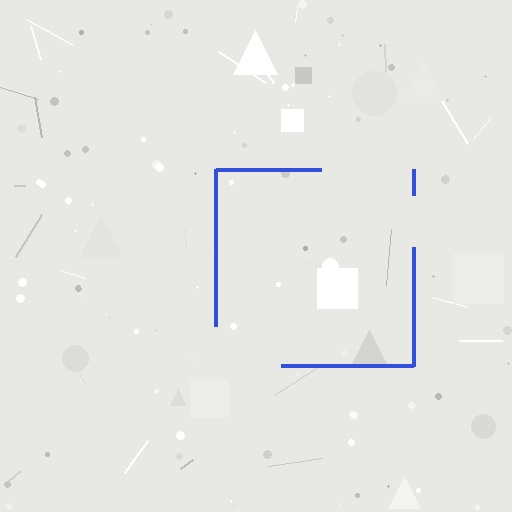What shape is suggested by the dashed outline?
The dashed outline suggests a square.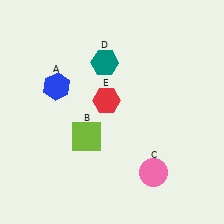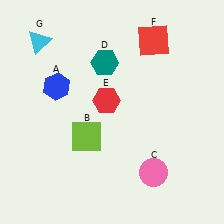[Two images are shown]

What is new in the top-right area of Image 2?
A red square (F) was added in the top-right area of Image 2.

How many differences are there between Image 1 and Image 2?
There are 2 differences between the two images.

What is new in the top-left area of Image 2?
A cyan triangle (G) was added in the top-left area of Image 2.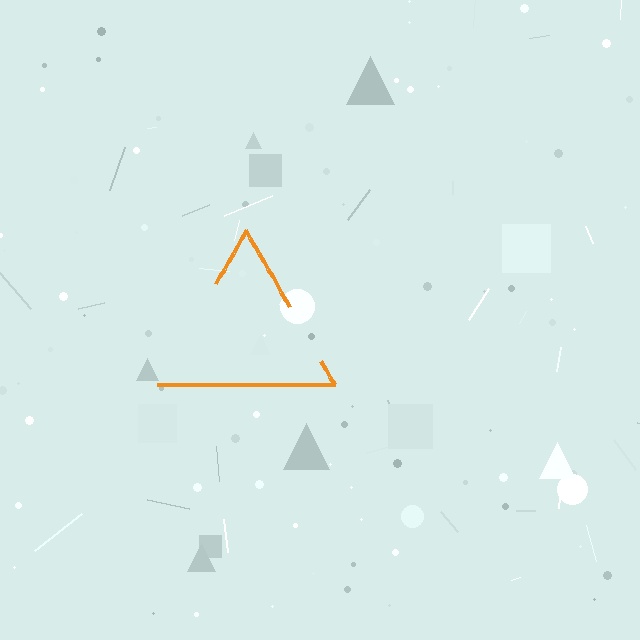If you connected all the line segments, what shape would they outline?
They would outline a triangle.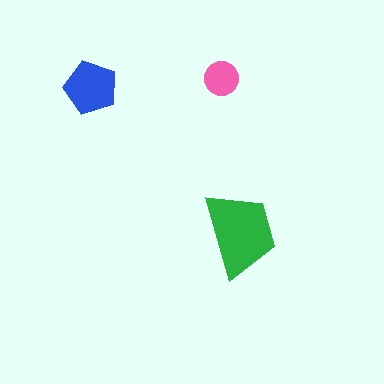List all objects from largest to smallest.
The green trapezoid, the blue pentagon, the pink circle.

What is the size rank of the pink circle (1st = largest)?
3rd.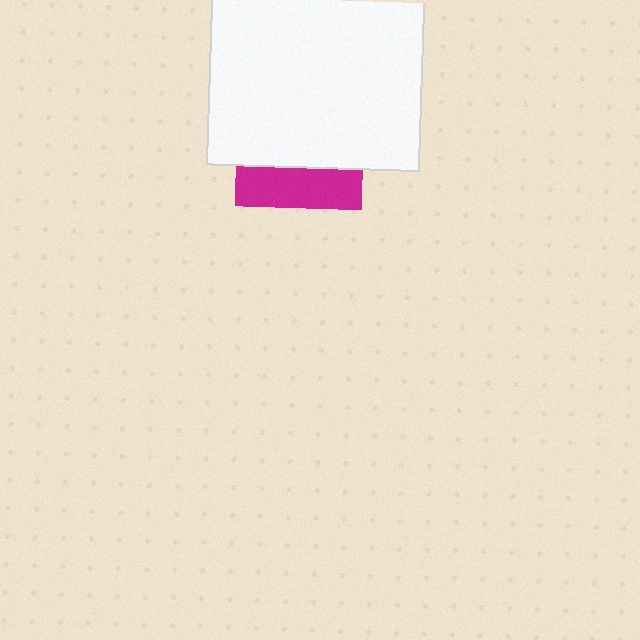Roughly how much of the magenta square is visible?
A small part of it is visible (roughly 31%).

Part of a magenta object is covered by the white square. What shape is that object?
It is a square.